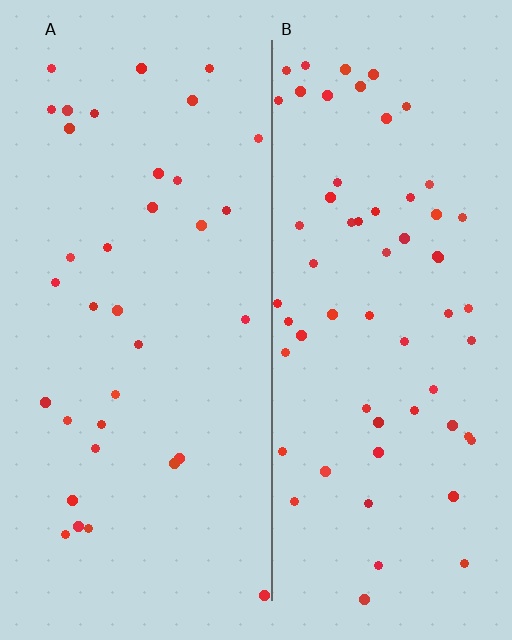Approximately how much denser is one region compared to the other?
Approximately 1.8× — region B over region A.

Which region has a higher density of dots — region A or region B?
B (the right).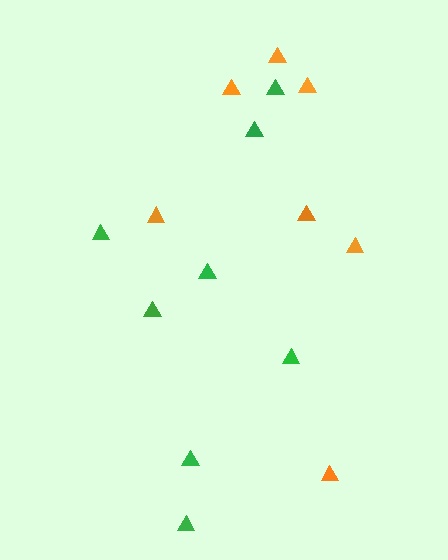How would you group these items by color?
There are 2 groups: one group of green triangles (8) and one group of orange triangles (7).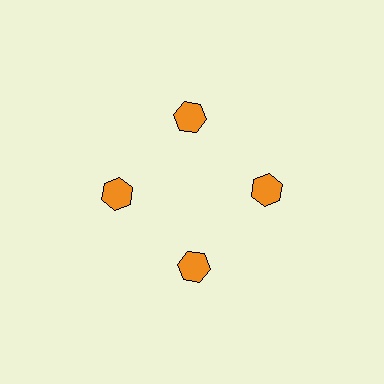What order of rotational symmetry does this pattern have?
This pattern has 4-fold rotational symmetry.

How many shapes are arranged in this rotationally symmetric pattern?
There are 4 shapes, arranged in 4 groups of 1.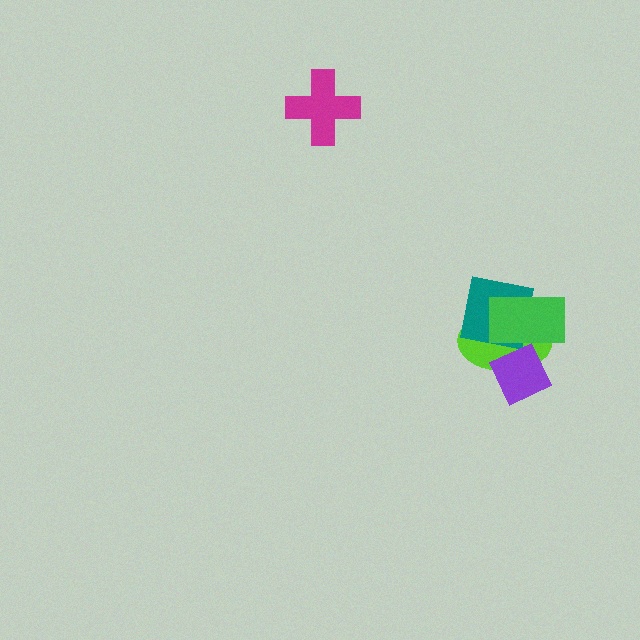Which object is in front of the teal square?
The green rectangle is in front of the teal square.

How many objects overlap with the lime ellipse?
3 objects overlap with the lime ellipse.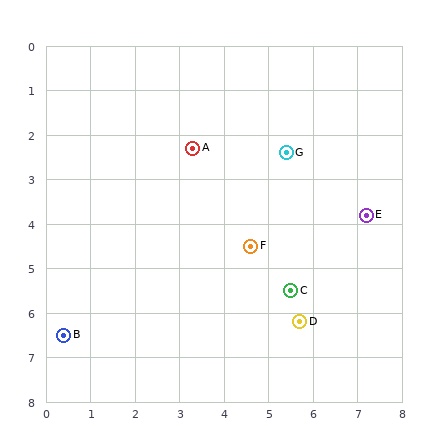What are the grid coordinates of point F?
Point F is at approximately (4.6, 4.5).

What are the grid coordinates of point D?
Point D is at approximately (5.7, 6.2).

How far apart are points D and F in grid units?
Points D and F are about 2.0 grid units apart.